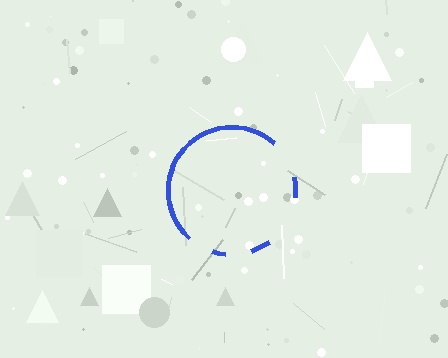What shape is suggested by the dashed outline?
The dashed outline suggests a circle.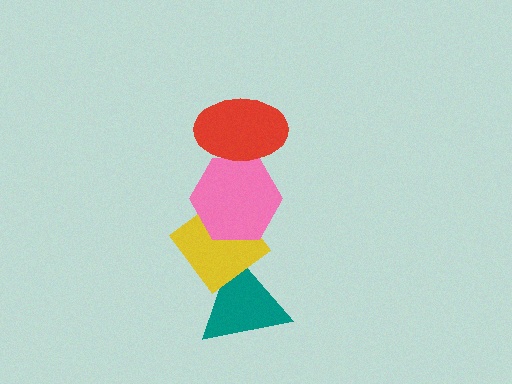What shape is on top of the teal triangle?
The yellow diamond is on top of the teal triangle.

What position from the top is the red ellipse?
The red ellipse is 1st from the top.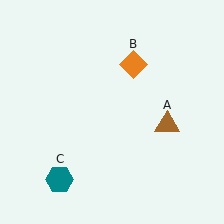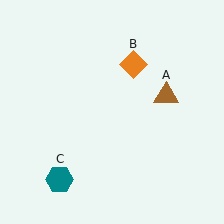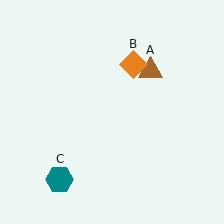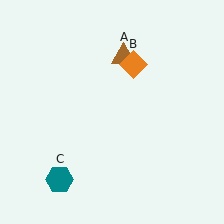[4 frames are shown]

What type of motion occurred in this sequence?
The brown triangle (object A) rotated counterclockwise around the center of the scene.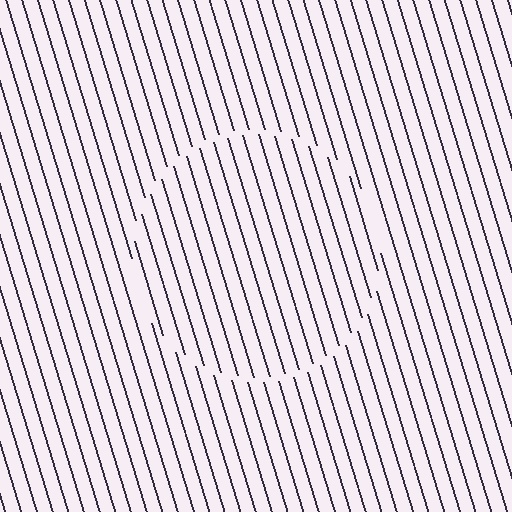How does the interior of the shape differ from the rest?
The interior of the shape contains the same grating, shifted by half a period — the contour is defined by the phase discontinuity where line-ends from the inner and outer gratings abut.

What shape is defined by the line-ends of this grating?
An illusory circle. The interior of the shape contains the same grating, shifted by half a period — the contour is defined by the phase discontinuity where line-ends from the inner and outer gratings abut.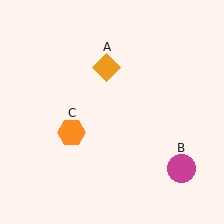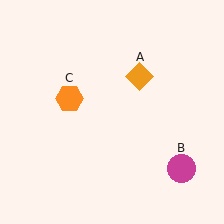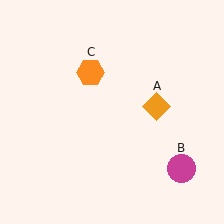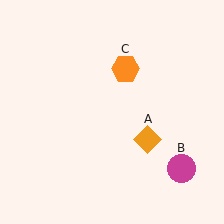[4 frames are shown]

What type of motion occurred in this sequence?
The orange diamond (object A), orange hexagon (object C) rotated clockwise around the center of the scene.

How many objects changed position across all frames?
2 objects changed position: orange diamond (object A), orange hexagon (object C).